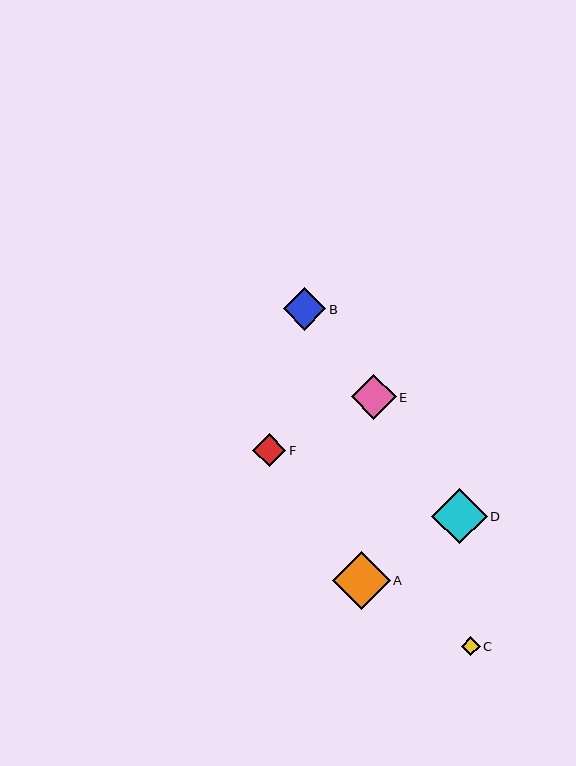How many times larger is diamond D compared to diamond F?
Diamond D is approximately 1.7 times the size of diamond F.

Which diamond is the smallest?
Diamond C is the smallest with a size of approximately 19 pixels.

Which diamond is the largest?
Diamond A is the largest with a size of approximately 58 pixels.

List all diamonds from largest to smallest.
From largest to smallest: A, D, E, B, F, C.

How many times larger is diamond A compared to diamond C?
Diamond A is approximately 3.1 times the size of diamond C.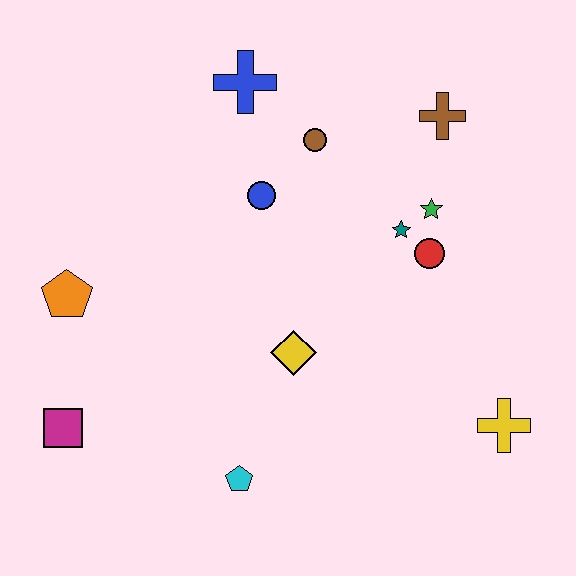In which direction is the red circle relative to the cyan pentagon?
The red circle is above the cyan pentagon.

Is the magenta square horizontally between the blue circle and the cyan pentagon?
No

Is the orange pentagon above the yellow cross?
Yes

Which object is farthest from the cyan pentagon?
The brown cross is farthest from the cyan pentagon.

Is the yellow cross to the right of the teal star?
Yes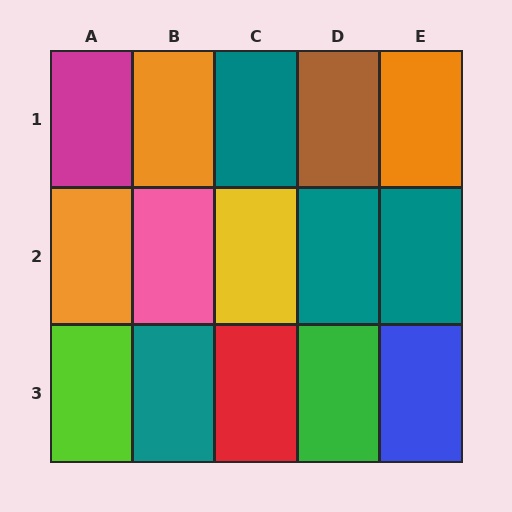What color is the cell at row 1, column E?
Orange.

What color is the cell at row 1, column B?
Orange.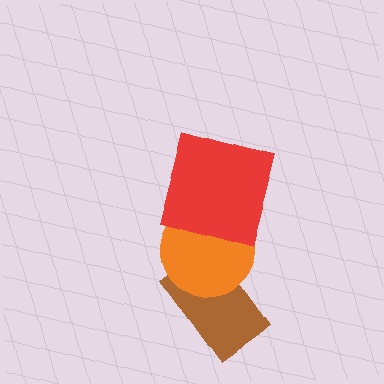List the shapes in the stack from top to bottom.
From top to bottom: the red square, the orange circle, the brown rectangle.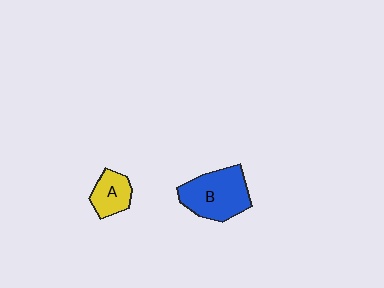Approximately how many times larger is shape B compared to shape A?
Approximately 1.9 times.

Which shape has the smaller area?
Shape A (yellow).